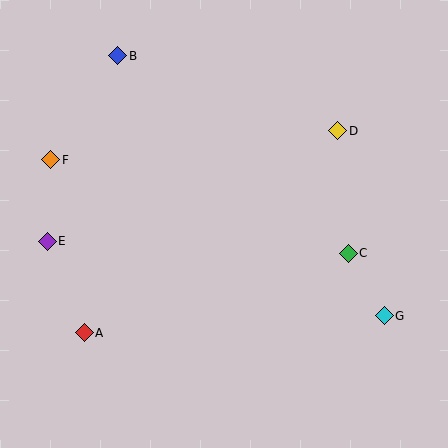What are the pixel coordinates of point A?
Point A is at (84, 333).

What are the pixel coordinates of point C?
Point C is at (348, 253).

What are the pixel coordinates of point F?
Point F is at (51, 160).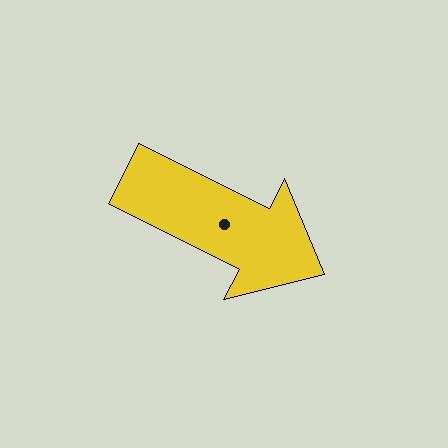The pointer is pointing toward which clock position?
Roughly 4 o'clock.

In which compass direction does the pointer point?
Southeast.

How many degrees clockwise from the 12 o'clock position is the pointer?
Approximately 117 degrees.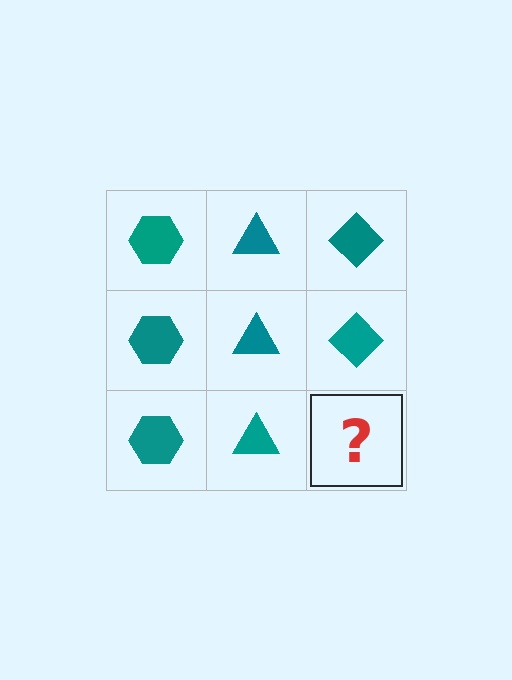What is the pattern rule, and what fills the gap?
The rule is that each column has a consistent shape. The gap should be filled with a teal diamond.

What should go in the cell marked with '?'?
The missing cell should contain a teal diamond.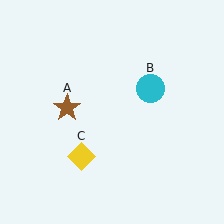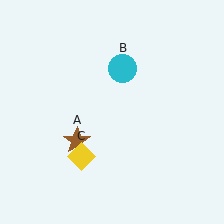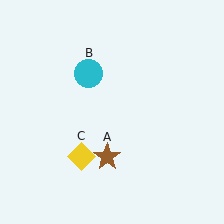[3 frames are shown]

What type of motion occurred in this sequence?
The brown star (object A), cyan circle (object B) rotated counterclockwise around the center of the scene.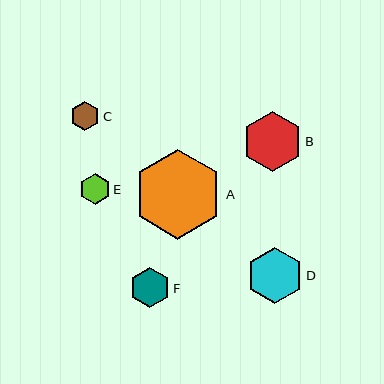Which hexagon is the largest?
Hexagon A is the largest with a size of approximately 90 pixels.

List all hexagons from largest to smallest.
From largest to smallest: A, B, D, F, E, C.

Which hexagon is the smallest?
Hexagon C is the smallest with a size of approximately 29 pixels.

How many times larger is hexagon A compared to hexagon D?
Hexagon A is approximately 1.6 times the size of hexagon D.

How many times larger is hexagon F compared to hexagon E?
Hexagon F is approximately 1.3 times the size of hexagon E.